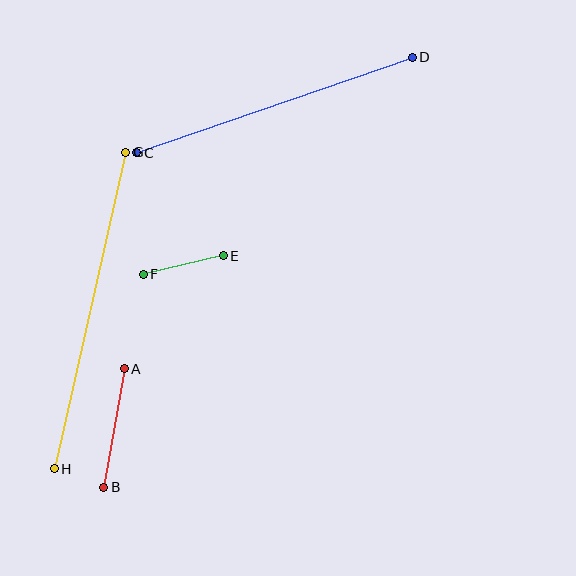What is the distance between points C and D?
The distance is approximately 292 pixels.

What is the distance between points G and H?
The distance is approximately 324 pixels.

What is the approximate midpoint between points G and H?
The midpoint is at approximately (90, 310) pixels.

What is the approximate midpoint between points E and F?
The midpoint is at approximately (183, 265) pixels.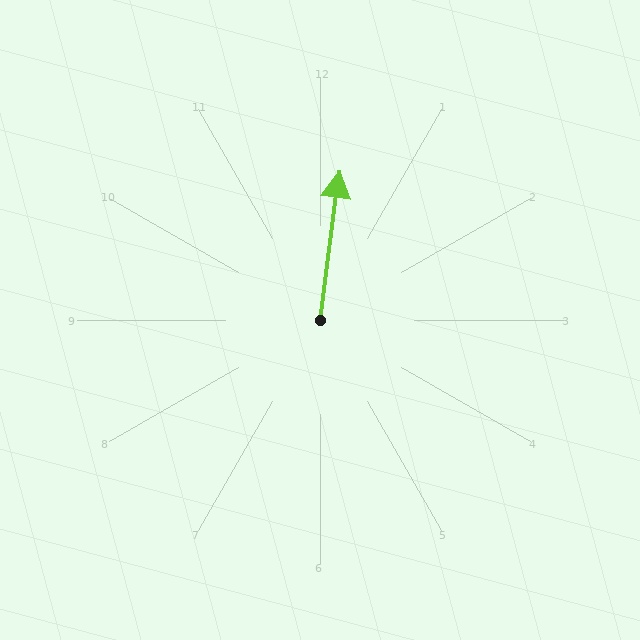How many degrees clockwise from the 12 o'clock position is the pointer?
Approximately 7 degrees.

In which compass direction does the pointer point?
North.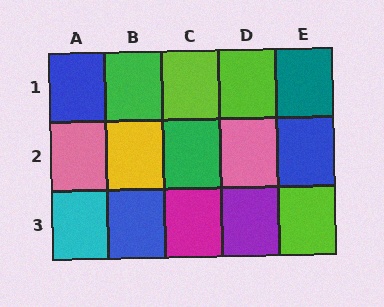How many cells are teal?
1 cell is teal.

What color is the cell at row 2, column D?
Pink.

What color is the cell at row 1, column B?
Green.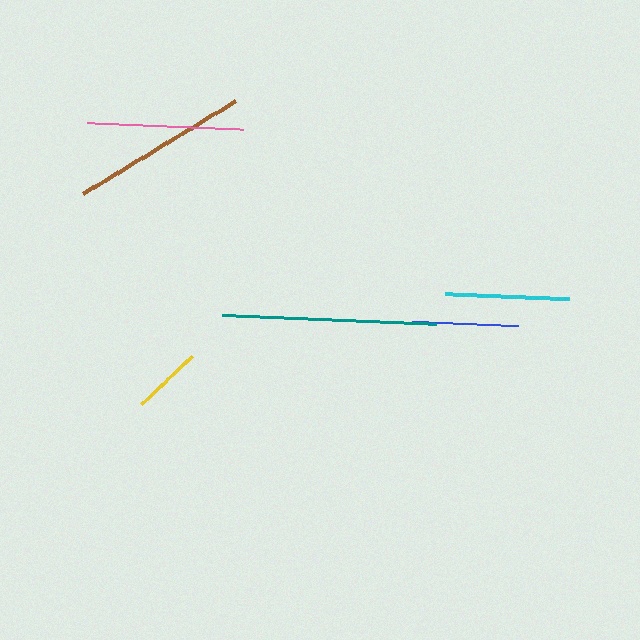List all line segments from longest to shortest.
From longest to shortest: teal, brown, pink, cyan, blue, yellow.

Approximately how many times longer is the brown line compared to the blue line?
The brown line is approximately 1.7 times the length of the blue line.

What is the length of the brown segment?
The brown segment is approximately 178 pixels long.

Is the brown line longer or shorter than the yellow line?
The brown line is longer than the yellow line.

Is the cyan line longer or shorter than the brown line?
The brown line is longer than the cyan line.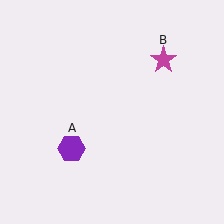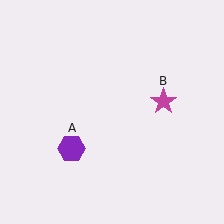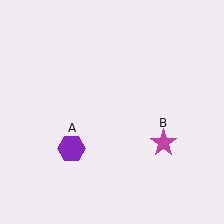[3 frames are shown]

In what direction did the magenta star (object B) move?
The magenta star (object B) moved down.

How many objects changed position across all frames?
1 object changed position: magenta star (object B).